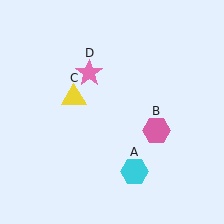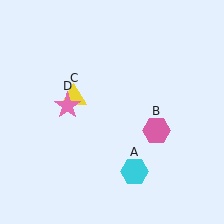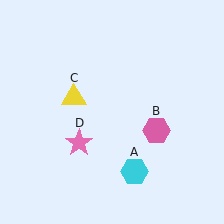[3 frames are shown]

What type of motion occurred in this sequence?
The pink star (object D) rotated counterclockwise around the center of the scene.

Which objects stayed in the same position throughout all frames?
Cyan hexagon (object A) and pink hexagon (object B) and yellow triangle (object C) remained stationary.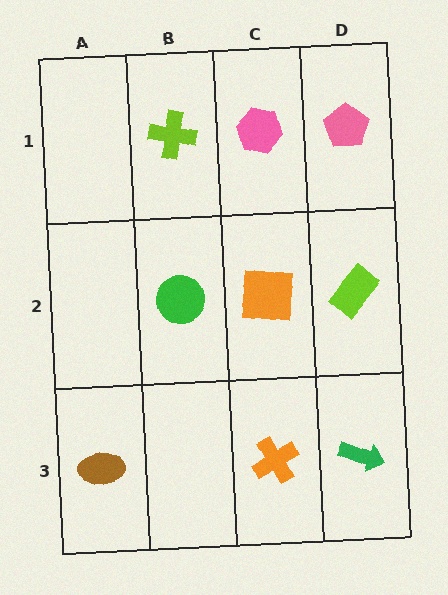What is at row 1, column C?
A pink hexagon.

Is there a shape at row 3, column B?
No, that cell is empty.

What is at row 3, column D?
A green arrow.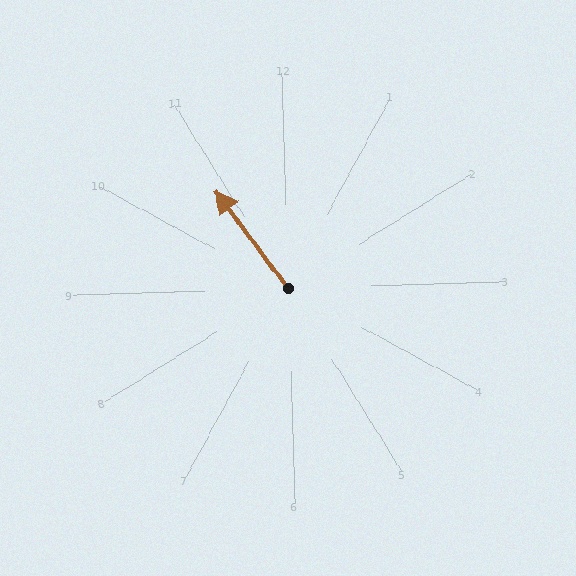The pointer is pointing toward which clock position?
Roughly 11 o'clock.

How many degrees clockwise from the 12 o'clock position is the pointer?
Approximately 325 degrees.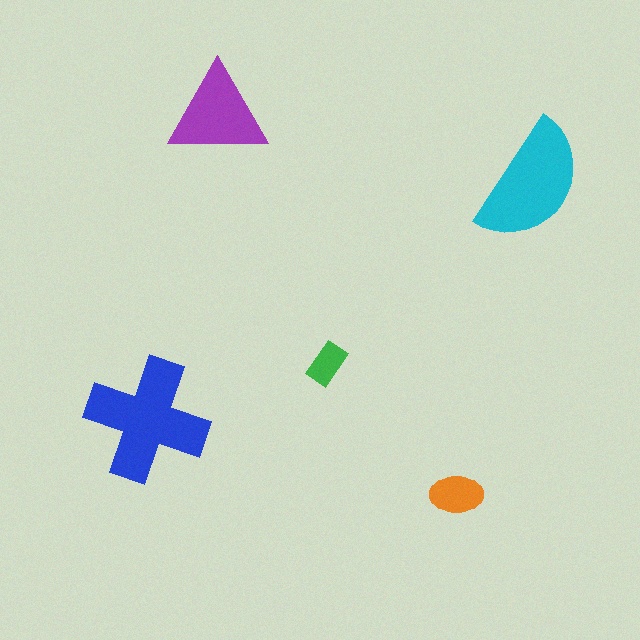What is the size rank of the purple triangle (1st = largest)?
3rd.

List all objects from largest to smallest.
The blue cross, the cyan semicircle, the purple triangle, the orange ellipse, the green rectangle.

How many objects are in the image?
There are 5 objects in the image.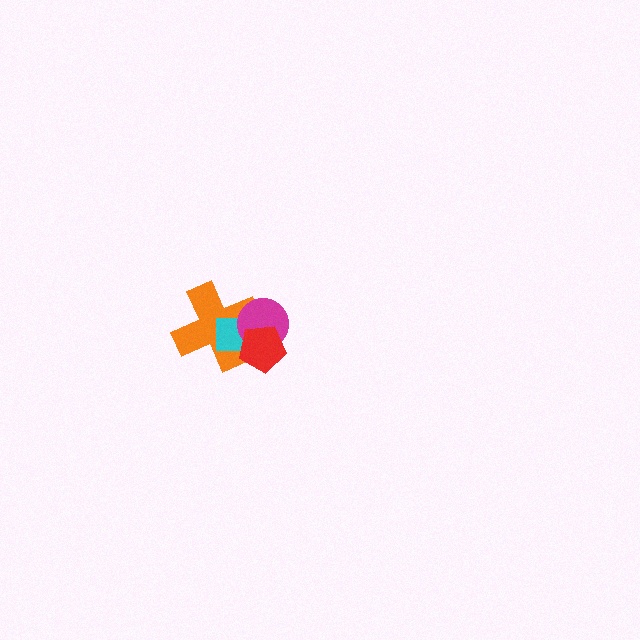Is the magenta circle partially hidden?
Yes, it is partially covered by another shape.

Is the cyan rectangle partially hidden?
Yes, it is partially covered by another shape.